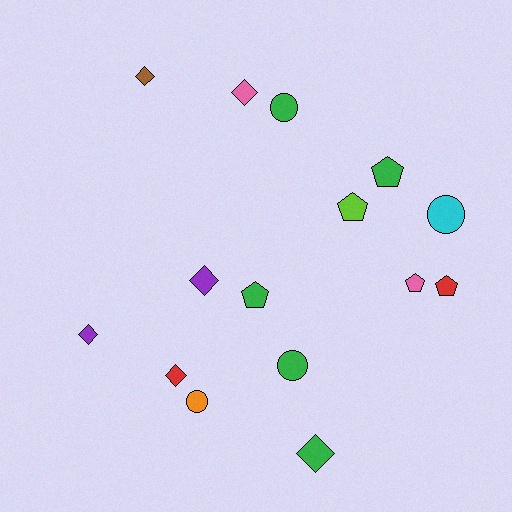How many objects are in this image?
There are 15 objects.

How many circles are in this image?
There are 4 circles.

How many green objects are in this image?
There are 5 green objects.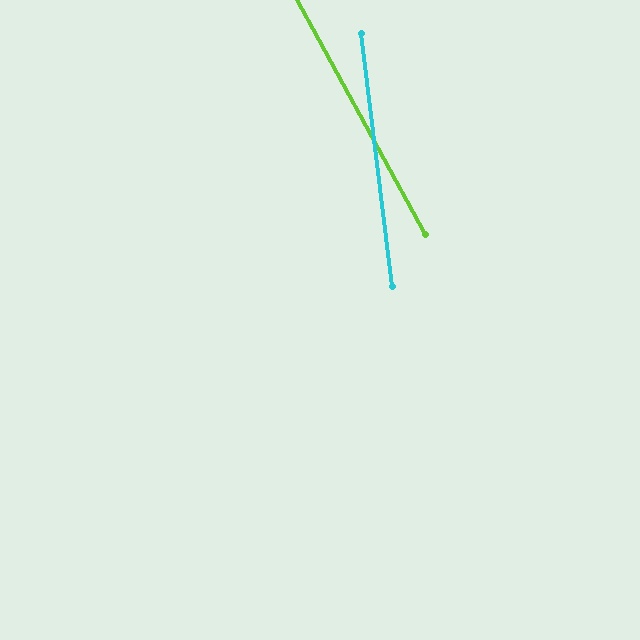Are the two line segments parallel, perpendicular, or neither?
Neither parallel nor perpendicular — they differ by about 22°.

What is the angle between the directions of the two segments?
Approximately 22 degrees.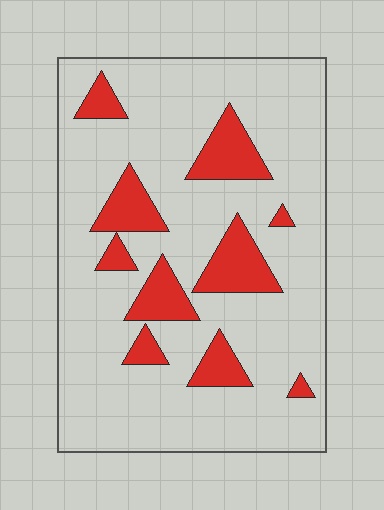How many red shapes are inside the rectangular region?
10.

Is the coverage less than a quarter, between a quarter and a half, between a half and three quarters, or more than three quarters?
Less than a quarter.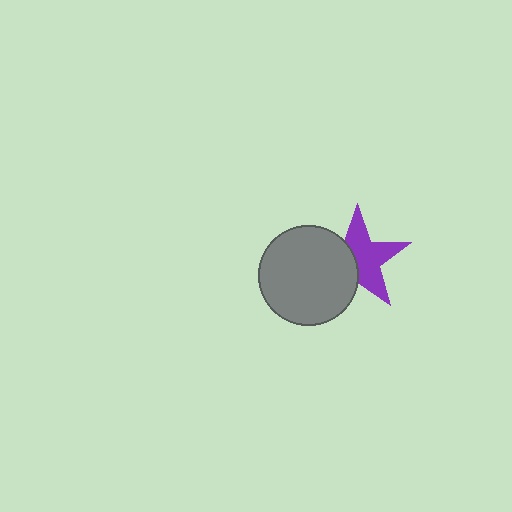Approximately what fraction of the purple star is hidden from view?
Roughly 41% of the purple star is hidden behind the gray circle.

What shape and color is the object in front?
The object in front is a gray circle.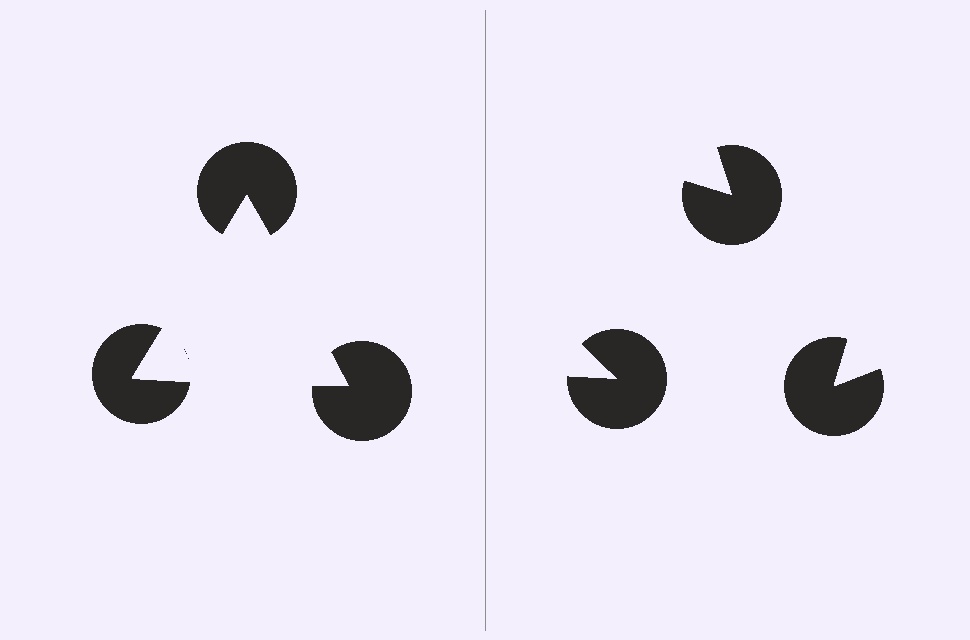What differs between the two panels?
The pac-man discs are positioned identically on both sides; only the wedge orientations differ. On the left they align to a triangle; on the right they are misaligned.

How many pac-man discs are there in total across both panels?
6 — 3 on each side.